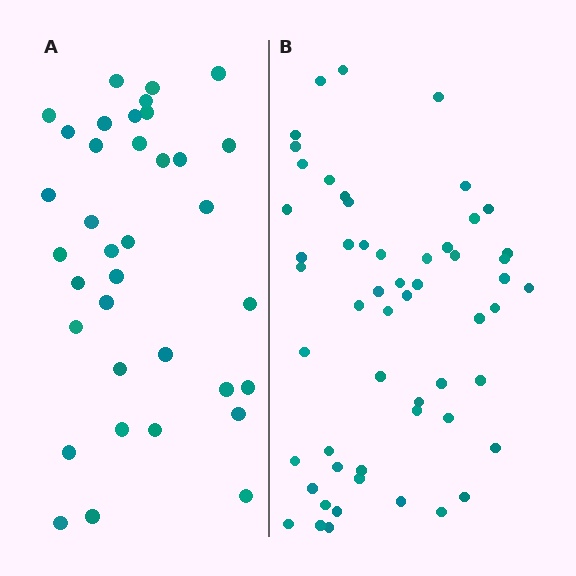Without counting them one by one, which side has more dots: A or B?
Region B (the right region) has more dots.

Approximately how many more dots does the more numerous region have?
Region B has approximately 20 more dots than region A.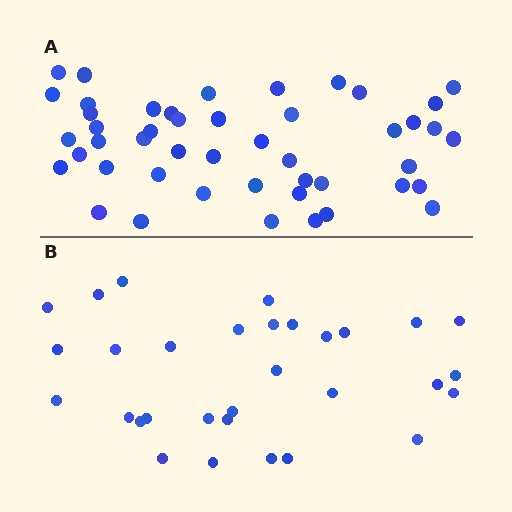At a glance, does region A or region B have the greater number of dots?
Region A (the top region) has more dots.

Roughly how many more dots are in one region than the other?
Region A has approximately 15 more dots than region B.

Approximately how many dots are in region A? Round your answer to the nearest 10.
About 50 dots. (The exact count is 47, which rounds to 50.)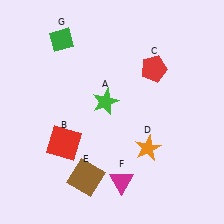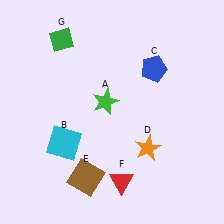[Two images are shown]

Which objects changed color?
B changed from red to cyan. C changed from red to blue. F changed from magenta to red.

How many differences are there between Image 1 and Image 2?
There are 3 differences between the two images.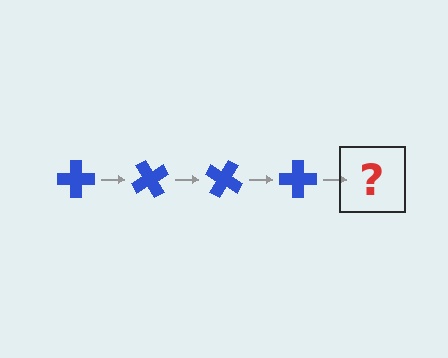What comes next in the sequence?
The next element should be a blue cross rotated 240 degrees.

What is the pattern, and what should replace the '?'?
The pattern is that the cross rotates 60 degrees each step. The '?' should be a blue cross rotated 240 degrees.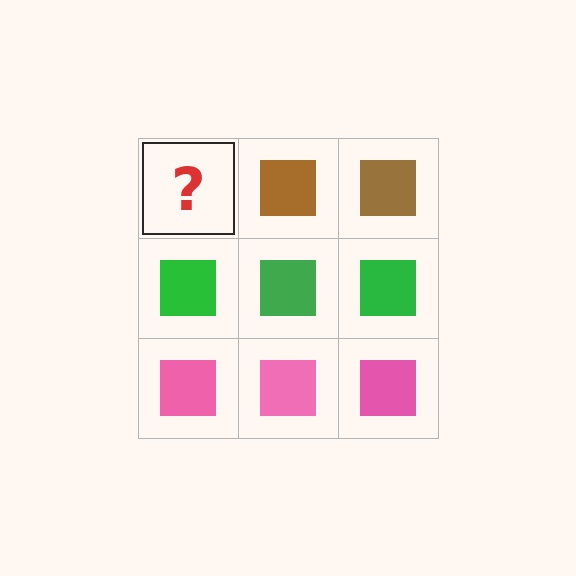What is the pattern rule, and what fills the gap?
The rule is that each row has a consistent color. The gap should be filled with a brown square.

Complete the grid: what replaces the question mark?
The question mark should be replaced with a brown square.